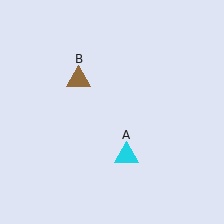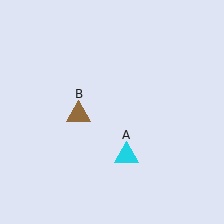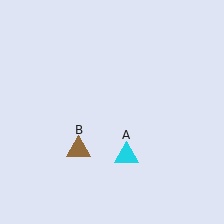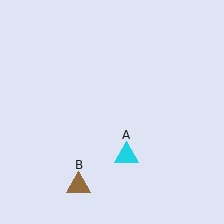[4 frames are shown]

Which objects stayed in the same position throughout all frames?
Cyan triangle (object A) remained stationary.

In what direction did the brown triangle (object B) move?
The brown triangle (object B) moved down.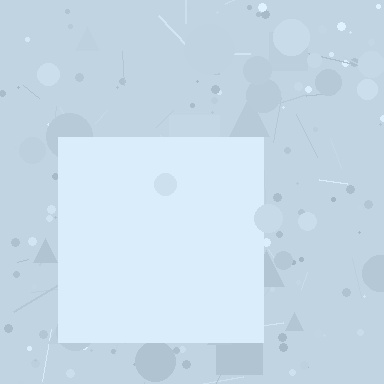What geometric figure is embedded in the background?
A square is embedded in the background.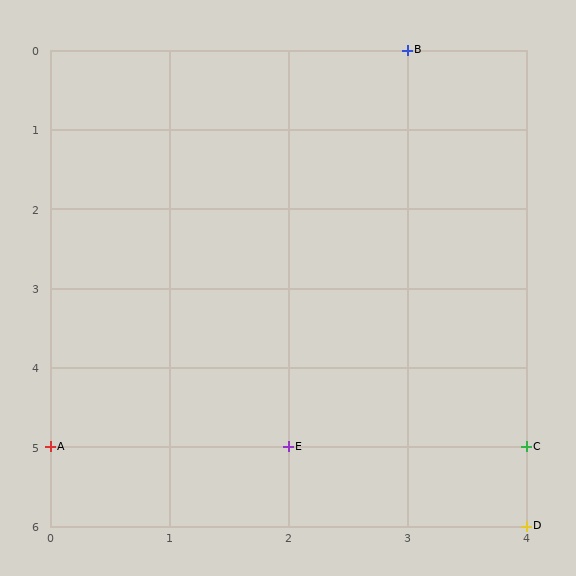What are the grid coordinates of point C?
Point C is at grid coordinates (4, 5).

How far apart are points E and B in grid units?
Points E and B are 1 column and 5 rows apart (about 5.1 grid units diagonally).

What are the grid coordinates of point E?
Point E is at grid coordinates (2, 5).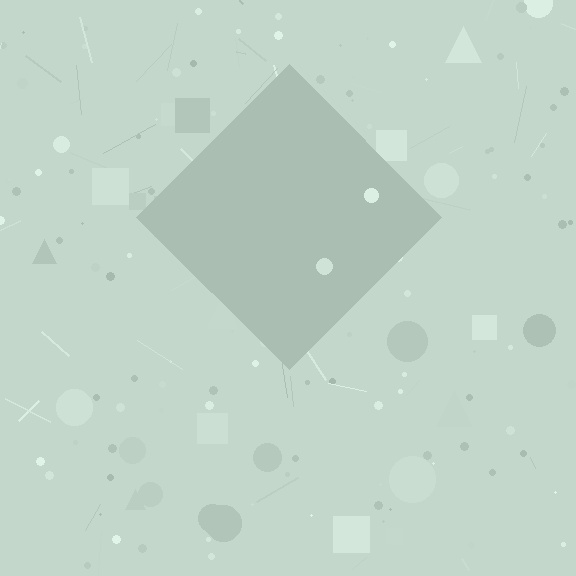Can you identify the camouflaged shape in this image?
The camouflaged shape is a diamond.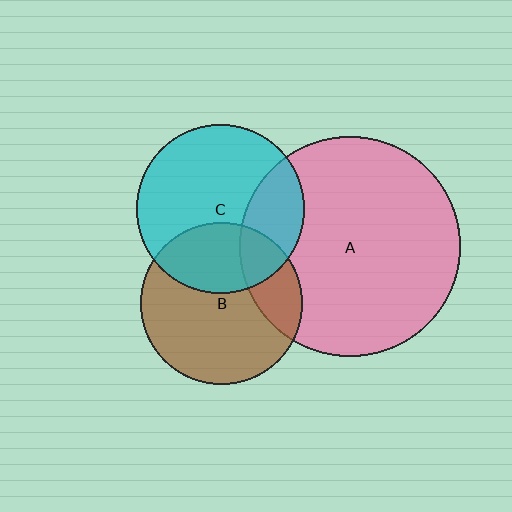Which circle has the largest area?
Circle A (pink).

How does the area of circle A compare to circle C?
Approximately 1.7 times.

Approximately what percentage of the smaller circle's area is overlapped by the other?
Approximately 35%.